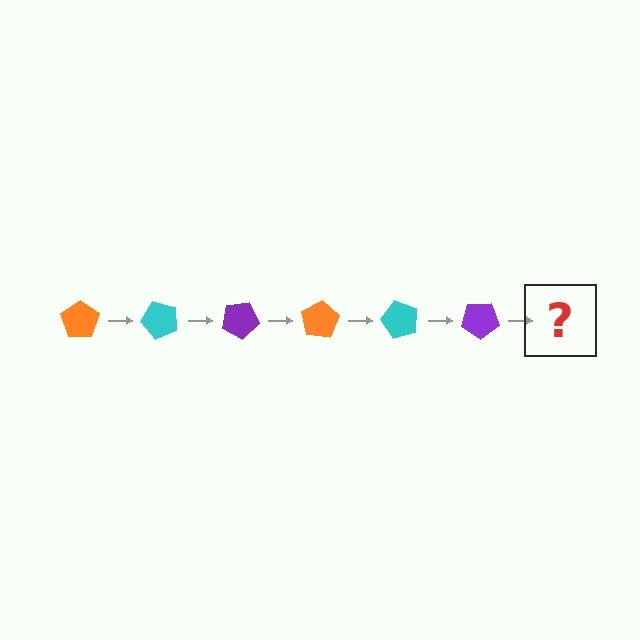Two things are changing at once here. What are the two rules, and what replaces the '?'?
The two rules are that it rotates 50 degrees each step and the color cycles through orange, cyan, and purple. The '?' should be an orange pentagon, rotated 300 degrees from the start.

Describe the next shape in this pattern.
It should be an orange pentagon, rotated 300 degrees from the start.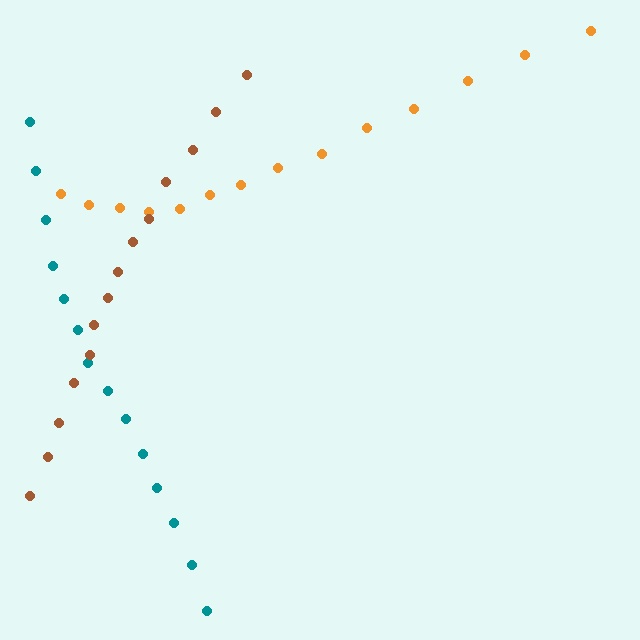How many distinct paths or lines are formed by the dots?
There are 3 distinct paths.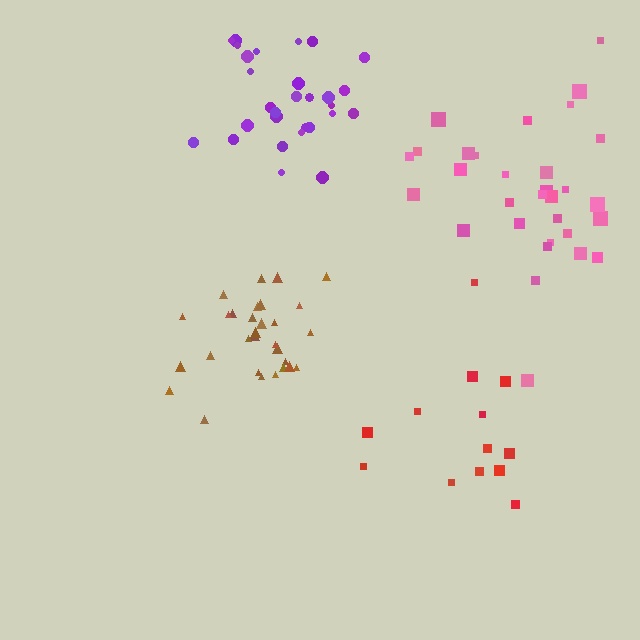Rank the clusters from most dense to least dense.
brown, purple, pink, red.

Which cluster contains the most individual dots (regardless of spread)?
Pink (31).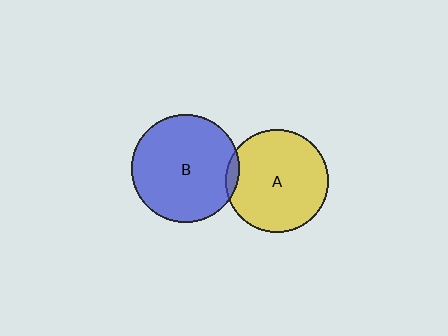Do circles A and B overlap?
Yes.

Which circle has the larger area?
Circle B (blue).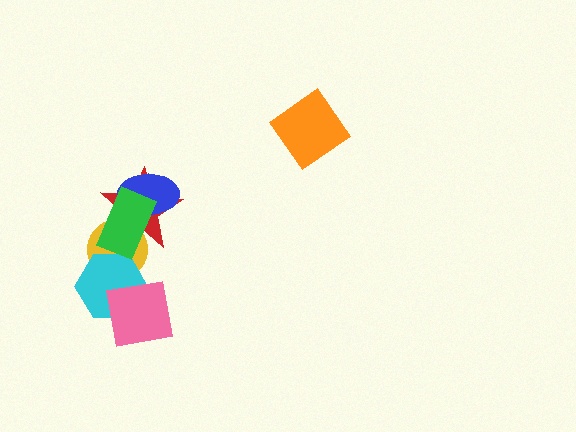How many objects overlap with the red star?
3 objects overlap with the red star.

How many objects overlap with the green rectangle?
3 objects overlap with the green rectangle.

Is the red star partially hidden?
Yes, it is partially covered by another shape.